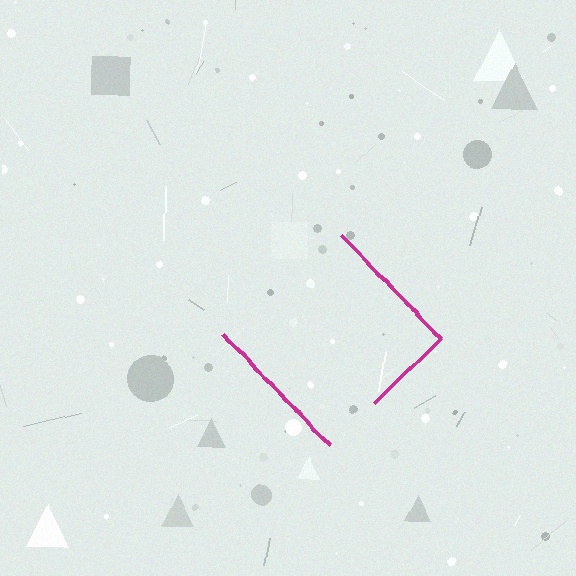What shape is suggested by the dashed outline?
The dashed outline suggests a diamond.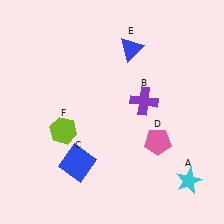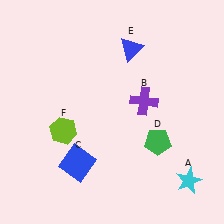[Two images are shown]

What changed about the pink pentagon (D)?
In Image 1, D is pink. In Image 2, it changed to green.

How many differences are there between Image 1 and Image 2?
There is 1 difference between the two images.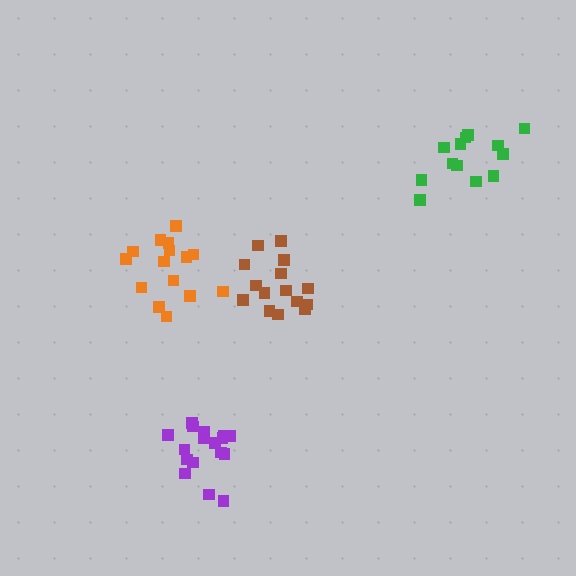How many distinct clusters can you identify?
There are 4 distinct clusters.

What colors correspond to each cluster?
The clusters are colored: purple, brown, orange, green.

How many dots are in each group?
Group 1: 17 dots, Group 2: 15 dots, Group 3: 15 dots, Group 4: 13 dots (60 total).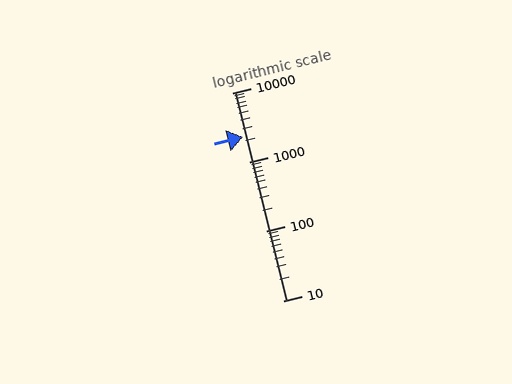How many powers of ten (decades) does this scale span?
The scale spans 3 decades, from 10 to 10000.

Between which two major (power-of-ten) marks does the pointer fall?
The pointer is between 1000 and 10000.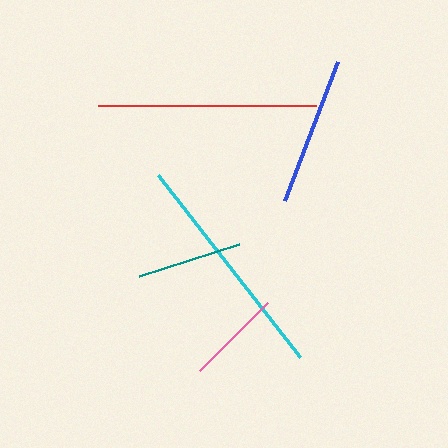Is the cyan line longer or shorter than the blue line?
The cyan line is longer than the blue line.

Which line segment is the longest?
The cyan line is the longest at approximately 231 pixels.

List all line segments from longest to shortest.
From longest to shortest: cyan, red, blue, teal, pink.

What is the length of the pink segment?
The pink segment is approximately 96 pixels long.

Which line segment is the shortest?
The pink line is the shortest at approximately 96 pixels.